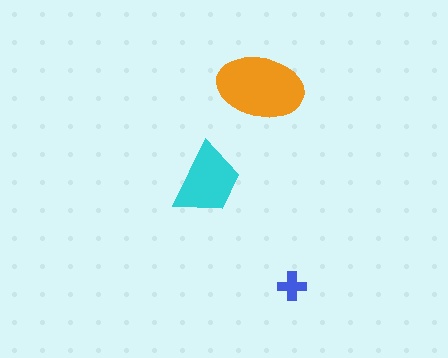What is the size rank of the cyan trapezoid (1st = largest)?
2nd.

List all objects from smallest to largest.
The blue cross, the cyan trapezoid, the orange ellipse.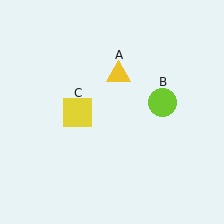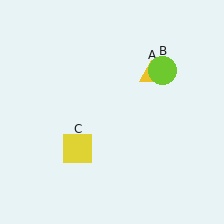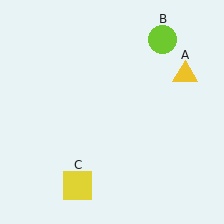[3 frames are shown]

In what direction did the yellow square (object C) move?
The yellow square (object C) moved down.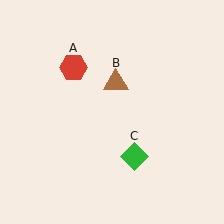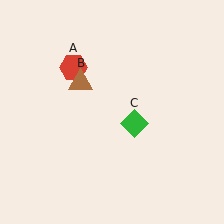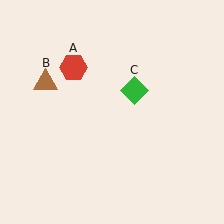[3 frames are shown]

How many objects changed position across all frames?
2 objects changed position: brown triangle (object B), green diamond (object C).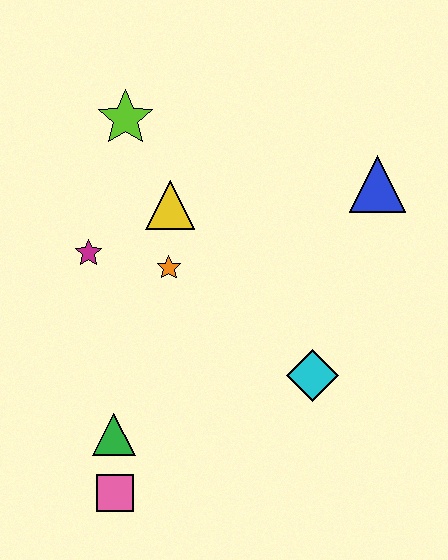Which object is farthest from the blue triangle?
The pink square is farthest from the blue triangle.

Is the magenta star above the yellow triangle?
No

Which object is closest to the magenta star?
The orange star is closest to the magenta star.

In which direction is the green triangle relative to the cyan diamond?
The green triangle is to the left of the cyan diamond.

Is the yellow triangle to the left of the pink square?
No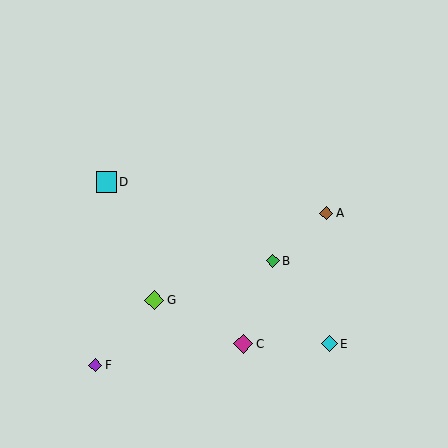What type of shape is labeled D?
Shape D is a cyan square.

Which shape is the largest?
The cyan square (labeled D) is the largest.